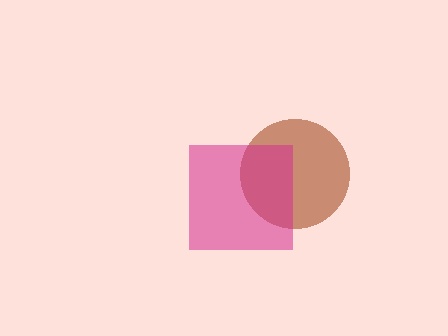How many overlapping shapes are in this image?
There are 2 overlapping shapes in the image.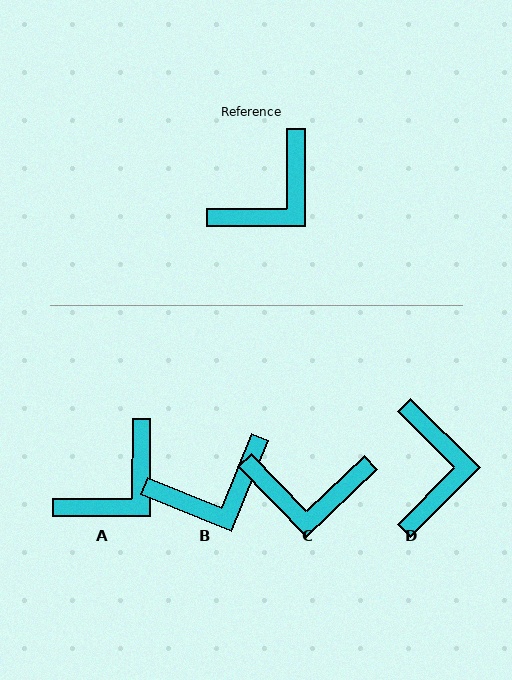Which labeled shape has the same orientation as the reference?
A.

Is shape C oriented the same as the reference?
No, it is off by about 46 degrees.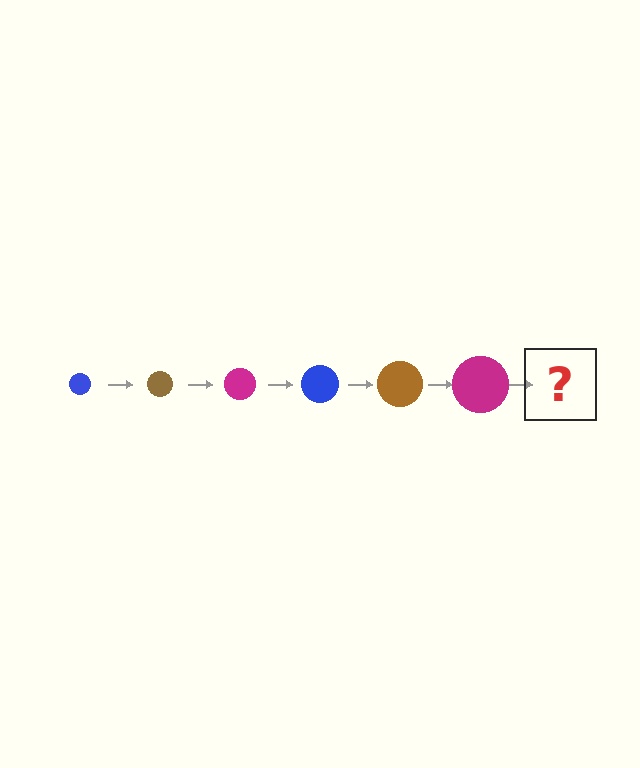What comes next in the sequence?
The next element should be a blue circle, larger than the previous one.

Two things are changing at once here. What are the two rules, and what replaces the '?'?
The two rules are that the circle grows larger each step and the color cycles through blue, brown, and magenta. The '?' should be a blue circle, larger than the previous one.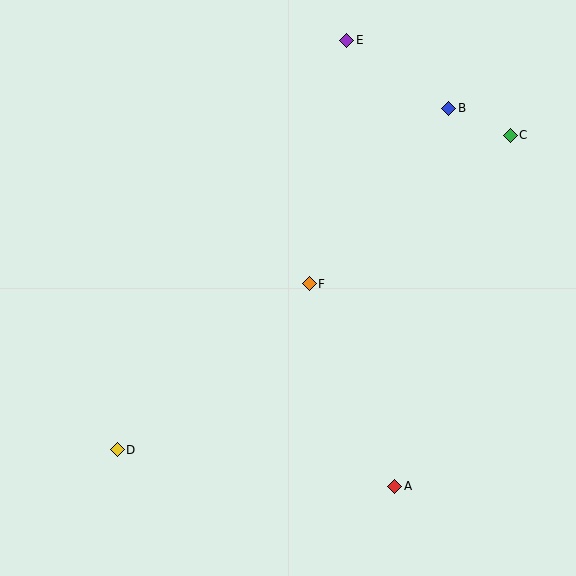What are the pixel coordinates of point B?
Point B is at (449, 108).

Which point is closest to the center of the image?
Point F at (309, 284) is closest to the center.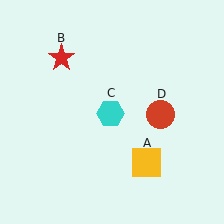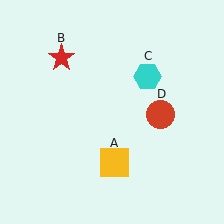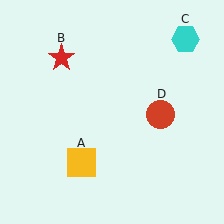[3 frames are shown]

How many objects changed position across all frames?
2 objects changed position: yellow square (object A), cyan hexagon (object C).